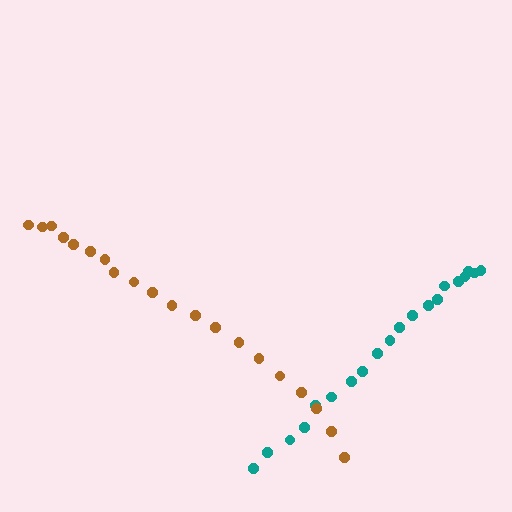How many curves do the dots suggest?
There are 2 distinct paths.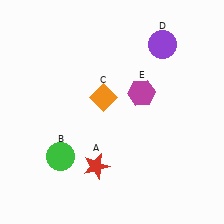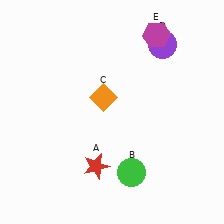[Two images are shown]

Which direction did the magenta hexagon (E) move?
The magenta hexagon (E) moved up.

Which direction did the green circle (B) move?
The green circle (B) moved right.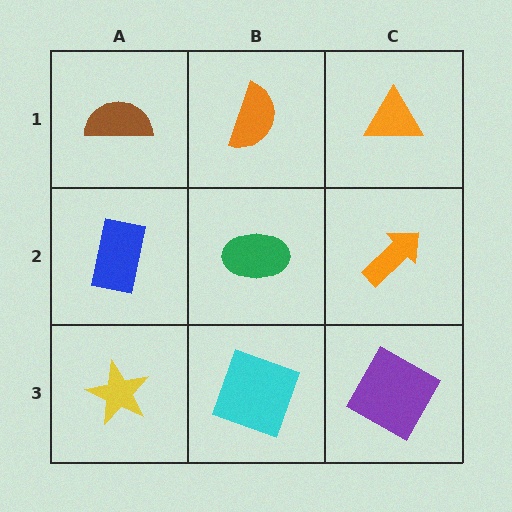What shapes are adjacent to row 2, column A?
A brown semicircle (row 1, column A), a yellow star (row 3, column A), a green ellipse (row 2, column B).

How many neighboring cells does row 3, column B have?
3.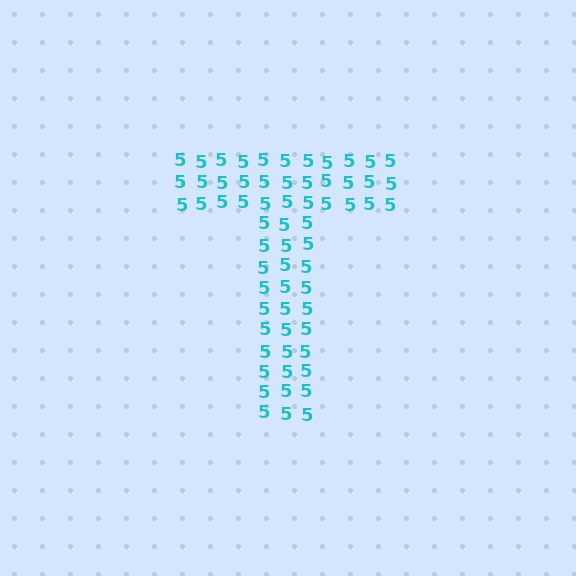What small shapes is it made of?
It is made of small digit 5's.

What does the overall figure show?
The overall figure shows the letter T.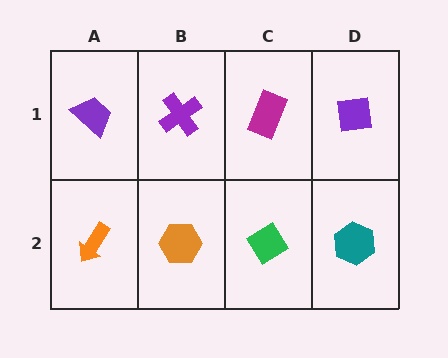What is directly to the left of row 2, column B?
An orange arrow.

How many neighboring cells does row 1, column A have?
2.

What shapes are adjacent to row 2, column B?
A purple cross (row 1, column B), an orange arrow (row 2, column A), a green diamond (row 2, column C).